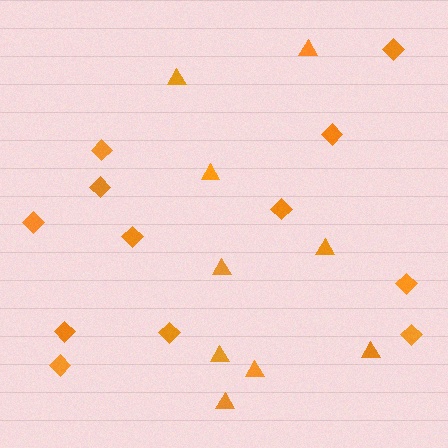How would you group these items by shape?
There are 2 groups: one group of triangles (9) and one group of diamonds (12).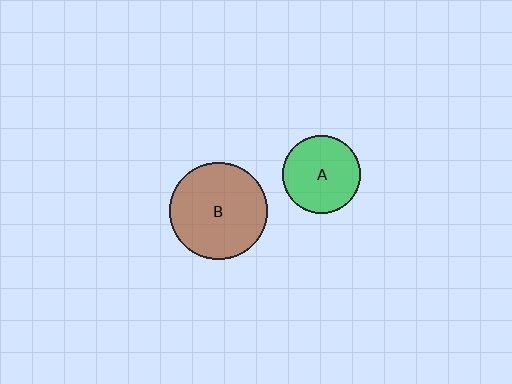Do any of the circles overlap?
No, none of the circles overlap.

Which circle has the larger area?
Circle B (brown).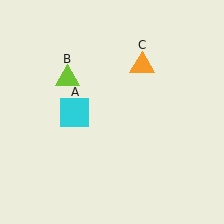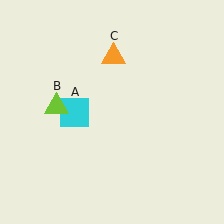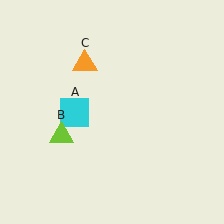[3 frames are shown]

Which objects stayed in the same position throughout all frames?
Cyan square (object A) remained stationary.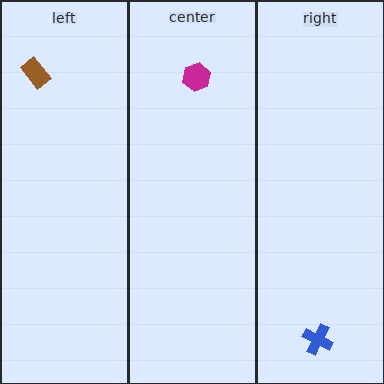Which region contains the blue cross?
The right region.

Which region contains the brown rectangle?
The left region.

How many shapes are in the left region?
1.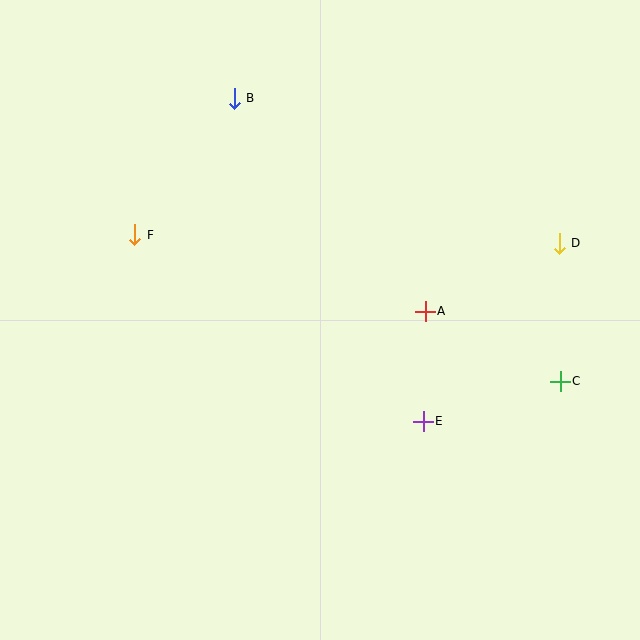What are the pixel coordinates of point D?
Point D is at (559, 243).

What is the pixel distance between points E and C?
The distance between E and C is 143 pixels.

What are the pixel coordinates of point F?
Point F is at (135, 235).